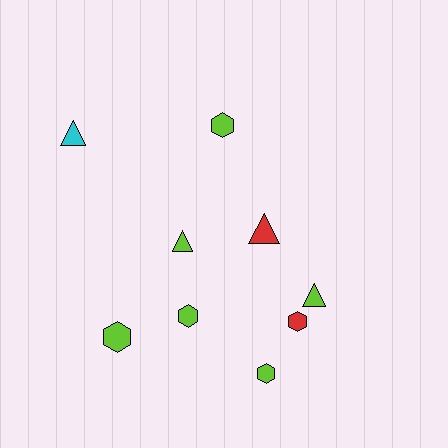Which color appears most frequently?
Lime, with 6 objects.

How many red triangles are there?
There is 1 red triangle.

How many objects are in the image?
There are 9 objects.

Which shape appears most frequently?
Hexagon, with 5 objects.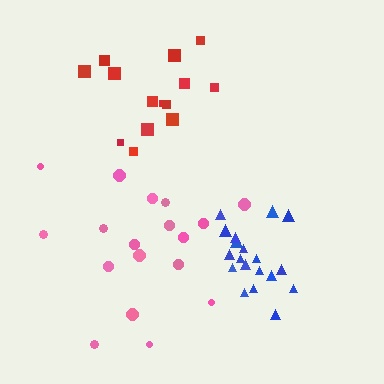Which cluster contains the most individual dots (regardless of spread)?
Blue (19).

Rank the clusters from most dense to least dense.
blue, red, pink.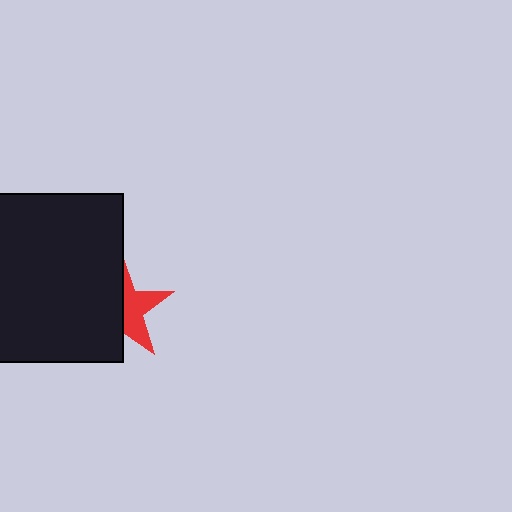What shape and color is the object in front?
The object in front is a black square.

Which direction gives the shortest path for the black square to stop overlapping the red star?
Moving left gives the shortest separation.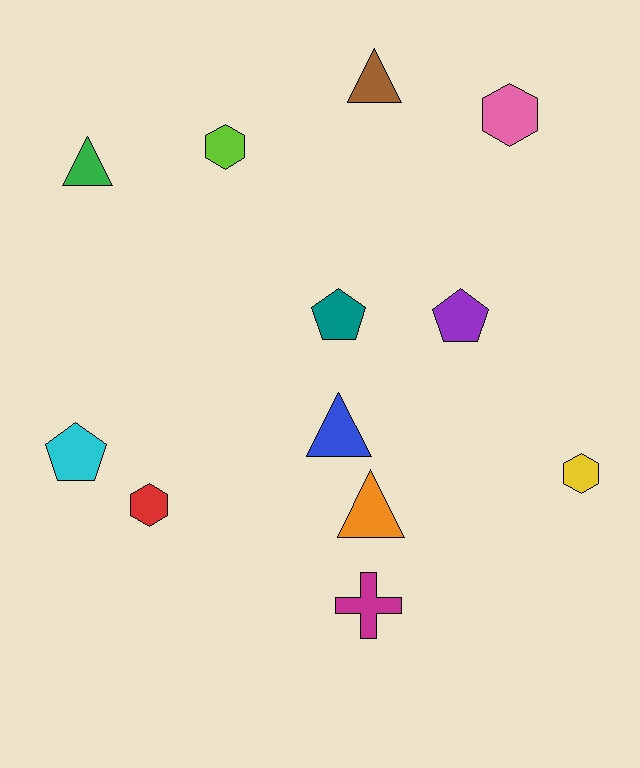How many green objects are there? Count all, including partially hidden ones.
There is 1 green object.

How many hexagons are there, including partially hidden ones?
There are 4 hexagons.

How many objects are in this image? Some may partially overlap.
There are 12 objects.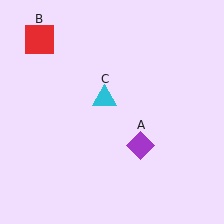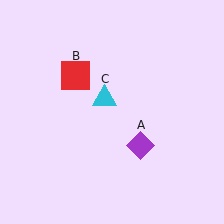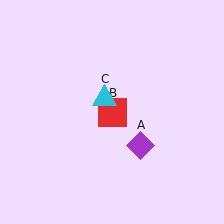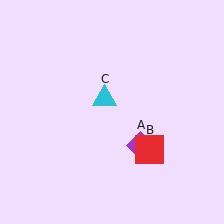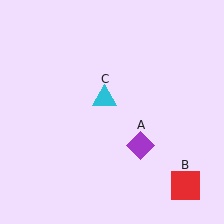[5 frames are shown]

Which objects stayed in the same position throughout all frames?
Purple diamond (object A) and cyan triangle (object C) remained stationary.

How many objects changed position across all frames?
1 object changed position: red square (object B).